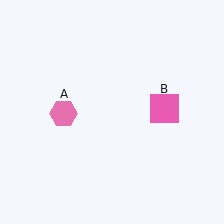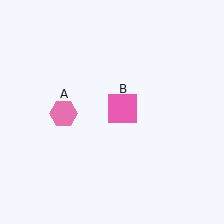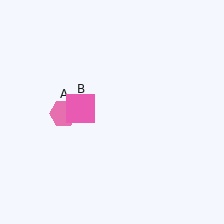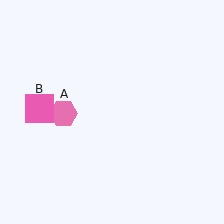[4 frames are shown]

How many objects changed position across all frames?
1 object changed position: pink square (object B).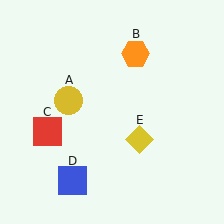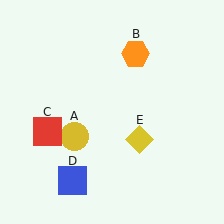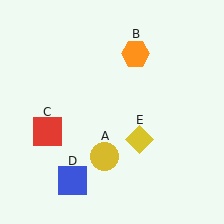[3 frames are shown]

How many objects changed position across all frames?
1 object changed position: yellow circle (object A).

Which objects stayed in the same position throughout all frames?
Orange hexagon (object B) and red square (object C) and blue square (object D) and yellow diamond (object E) remained stationary.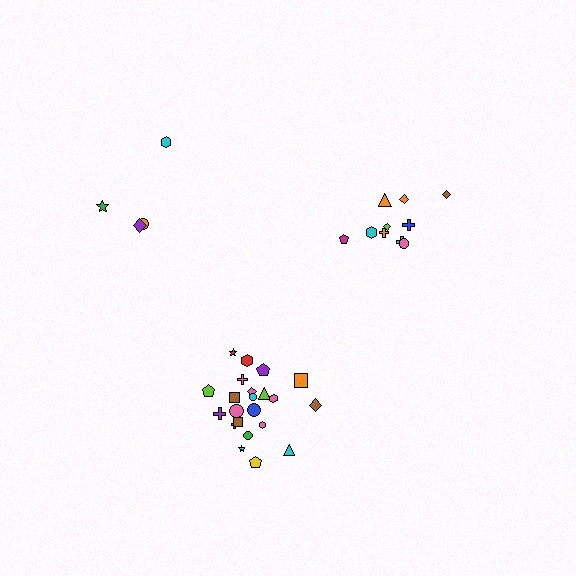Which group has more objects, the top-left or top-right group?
The top-right group.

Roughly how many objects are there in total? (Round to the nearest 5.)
Roughly 35 objects in total.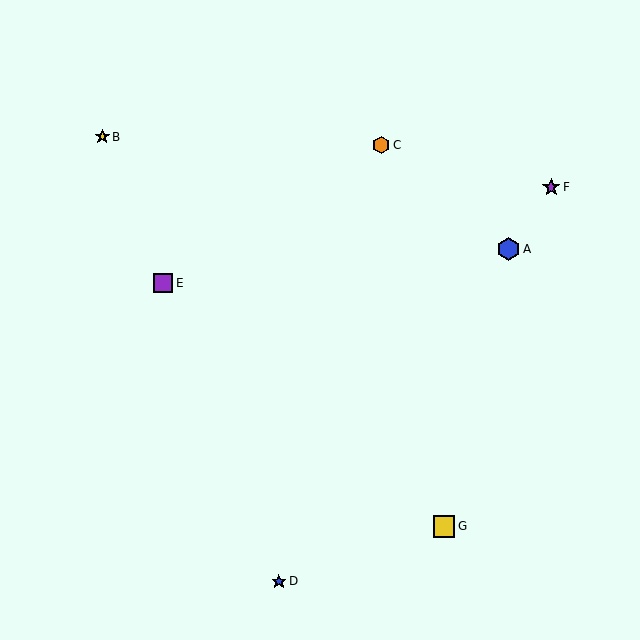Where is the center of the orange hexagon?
The center of the orange hexagon is at (381, 145).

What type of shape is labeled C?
Shape C is an orange hexagon.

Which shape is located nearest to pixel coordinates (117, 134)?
The yellow star (labeled B) at (102, 137) is nearest to that location.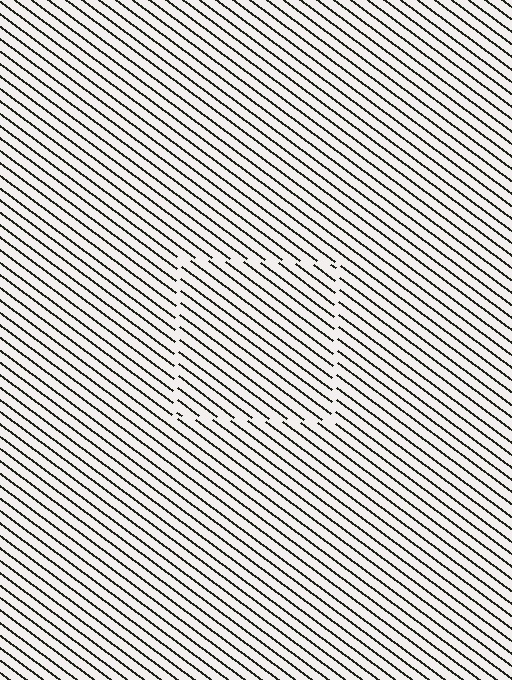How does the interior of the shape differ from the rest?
The interior of the shape contains the same grating, shifted by half a period — the contour is defined by the phase discontinuity where line-ends from the inner and outer gratings abut.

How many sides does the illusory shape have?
4 sides — the line-ends trace a square.